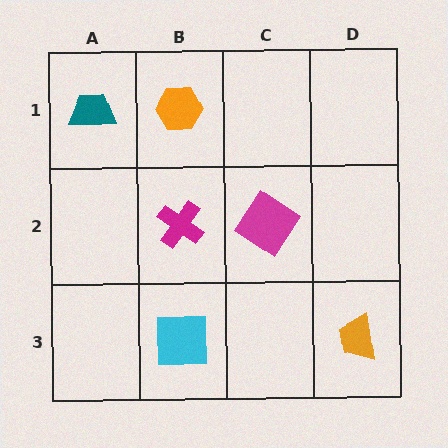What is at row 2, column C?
A magenta diamond.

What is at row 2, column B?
A magenta cross.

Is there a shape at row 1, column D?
No, that cell is empty.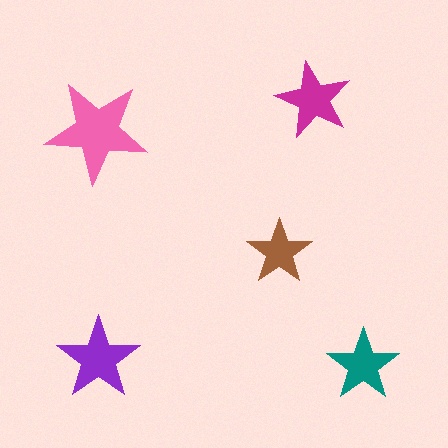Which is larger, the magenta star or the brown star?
The magenta one.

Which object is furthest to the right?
The teal star is rightmost.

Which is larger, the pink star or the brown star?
The pink one.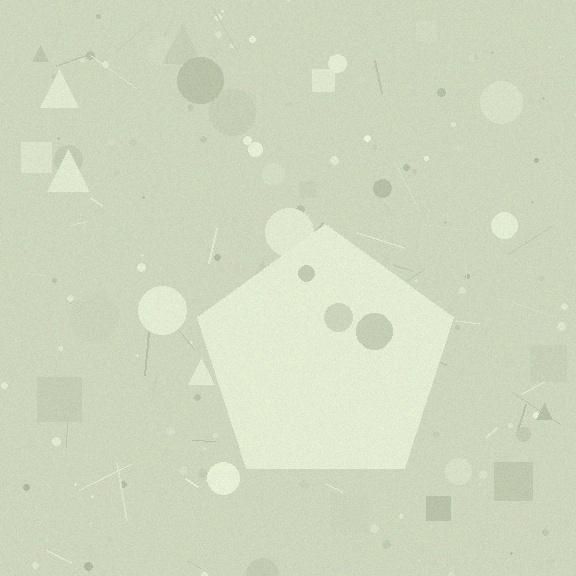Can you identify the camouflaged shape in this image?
The camouflaged shape is a pentagon.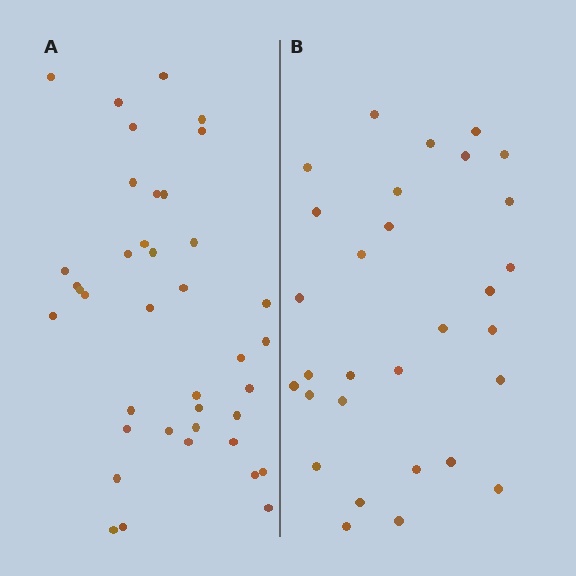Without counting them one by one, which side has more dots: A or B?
Region A (the left region) has more dots.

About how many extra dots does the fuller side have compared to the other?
Region A has roughly 8 or so more dots than region B.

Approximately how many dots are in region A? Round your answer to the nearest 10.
About 40 dots. (The exact count is 39, which rounds to 40.)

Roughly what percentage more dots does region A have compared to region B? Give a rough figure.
About 30% more.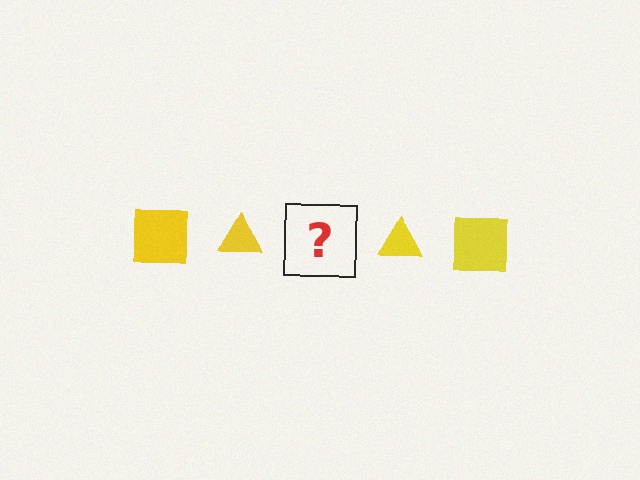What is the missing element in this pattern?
The missing element is a yellow square.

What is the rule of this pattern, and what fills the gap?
The rule is that the pattern cycles through square, triangle shapes in yellow. The gap should be filled with a yellow square.